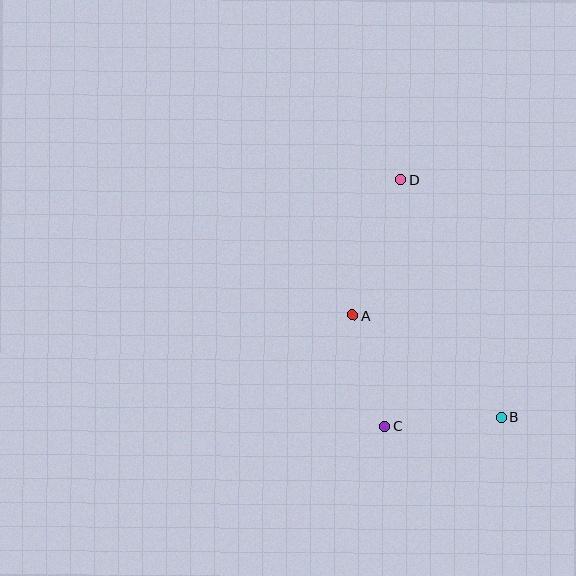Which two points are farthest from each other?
Points B and D are farthest from each other.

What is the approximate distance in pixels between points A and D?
The distance between A and D is approximately 144 pixels.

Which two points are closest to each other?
Points A and C are closest to each other.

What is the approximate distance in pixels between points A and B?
The distance between A and B is approximately 180 pixels.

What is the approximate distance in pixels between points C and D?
The distance between C and D is approximately 247 pixels.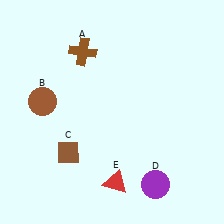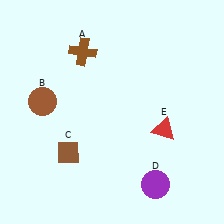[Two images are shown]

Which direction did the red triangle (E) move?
The red triangle (E) moved up.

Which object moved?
The red triangle (E) moved up.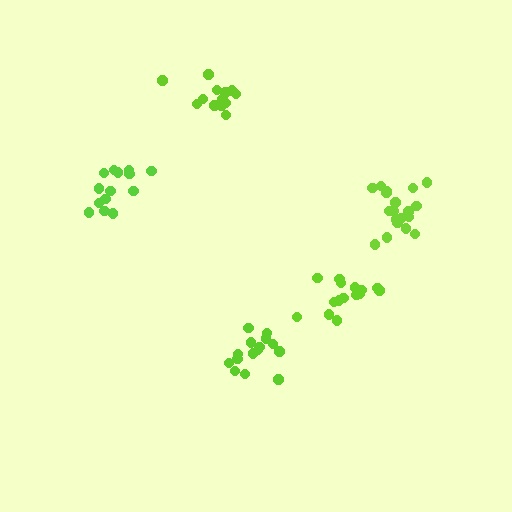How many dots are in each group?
Group 1: 19 dots, Group 2: 15 dots, Group 3: 14 dots, Group 4: 15 dots, Group 5: 14 dots (77 total).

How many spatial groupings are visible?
There are 5 spatial groupings.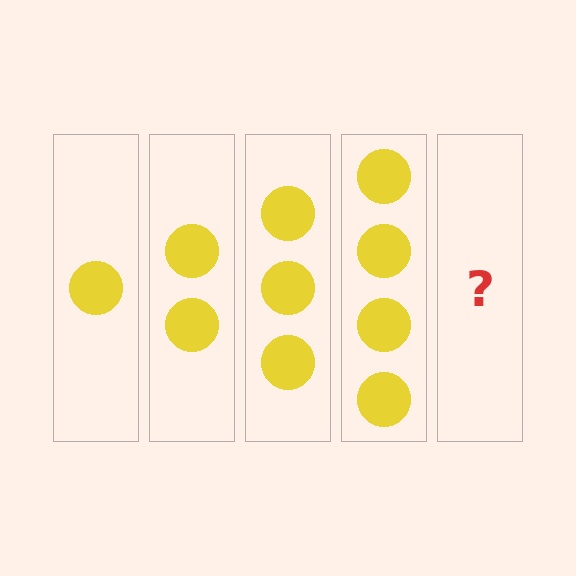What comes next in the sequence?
The next element should be 5 circles.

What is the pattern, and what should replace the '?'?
The pattern is that each step adds one more circle. The '?' should be 5 circles.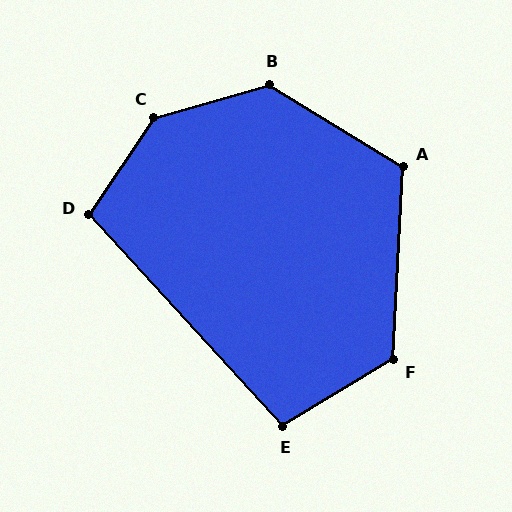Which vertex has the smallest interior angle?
E, at approximately 102 degrees.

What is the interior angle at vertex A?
Approximately 119 degrees (obtuse).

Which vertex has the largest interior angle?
C, at approximately 140 degrees.